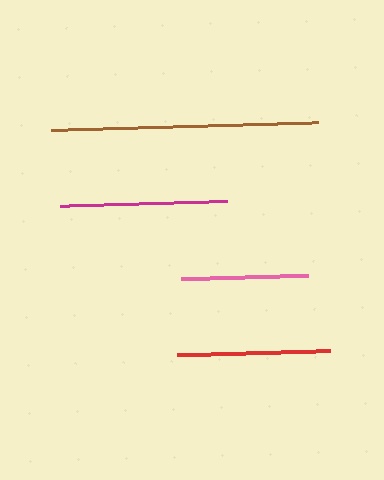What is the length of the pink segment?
The pink segment is approximately 127 pixels long.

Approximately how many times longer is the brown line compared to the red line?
The brown line is approximately 1.7 times the length of the red line.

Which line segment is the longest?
The brown line is the longest at approximately 267 pixels.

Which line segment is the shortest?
The pink line is the shortest at approximately 127 pixels.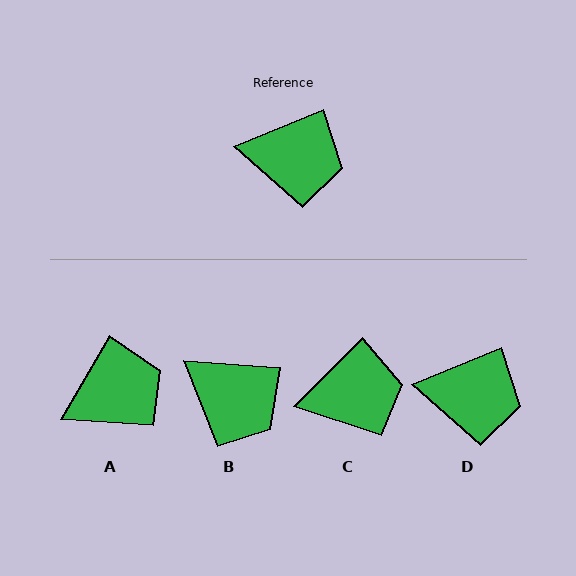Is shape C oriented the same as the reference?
No, it is off by about 23 degrees.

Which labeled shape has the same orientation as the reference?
D.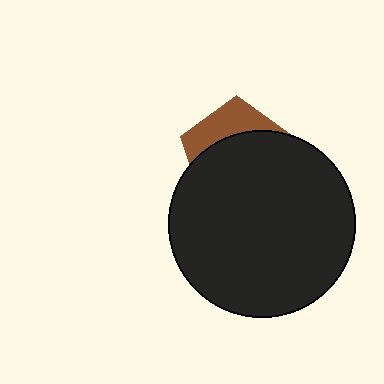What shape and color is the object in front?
The object in front is a black circle.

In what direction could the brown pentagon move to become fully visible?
The brown pentagon could move up. That would shift it out from behind the black circle entirely.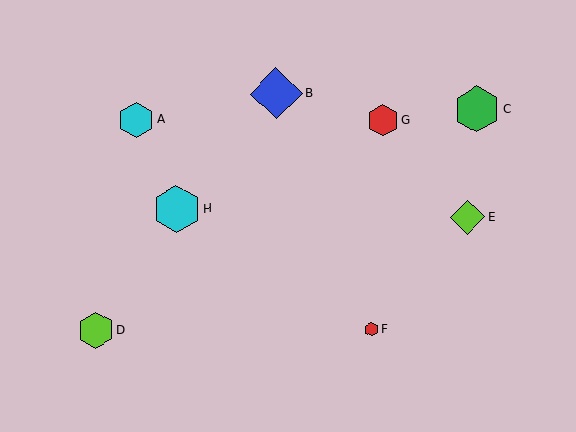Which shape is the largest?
The blue diamond (labeled B) is the largest.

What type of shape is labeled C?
Shape C is a green hexagon.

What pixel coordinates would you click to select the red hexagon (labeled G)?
Click at (383, 121) to select the red hexagon G.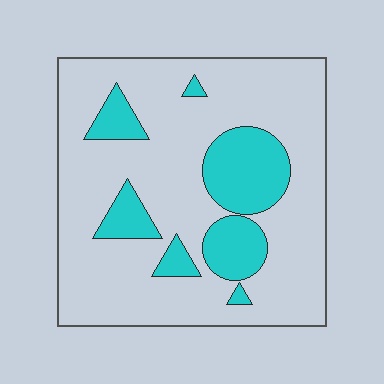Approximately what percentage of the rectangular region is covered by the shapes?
Approximately 20%.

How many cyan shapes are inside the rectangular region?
7.